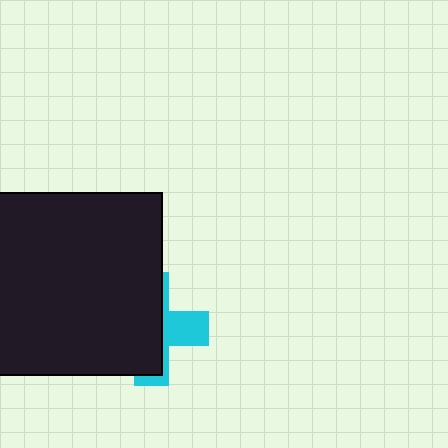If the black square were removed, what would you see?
You would see the complete cyan cross.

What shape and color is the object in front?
The object in front is a black square.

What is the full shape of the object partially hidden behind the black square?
The partially hidden object is a cyan cross.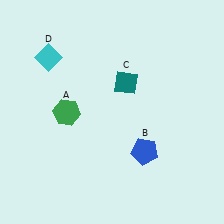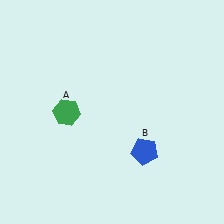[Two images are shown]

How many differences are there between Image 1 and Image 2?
There are 2 differences between the two images.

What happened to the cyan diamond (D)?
The cyan diamond (D) was removed in Image 2. It was in the top-left area of Image 1.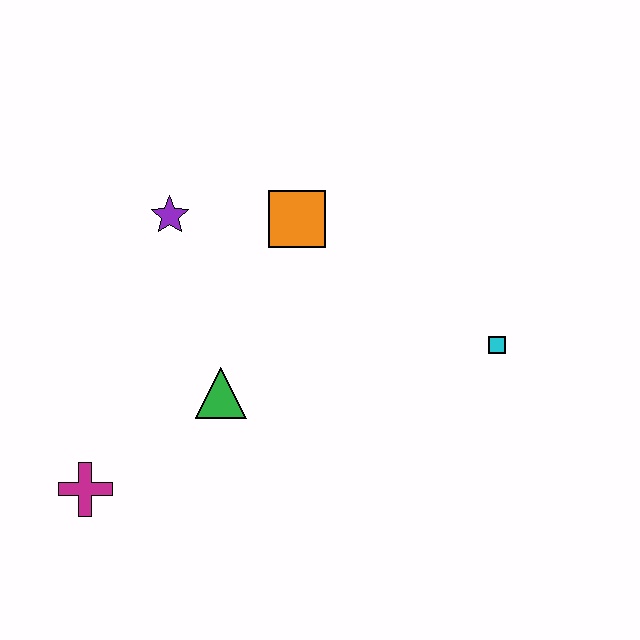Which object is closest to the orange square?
The purple star is closest to the orange square.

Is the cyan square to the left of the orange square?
No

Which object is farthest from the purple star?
The cyan square is farthest from the purple star.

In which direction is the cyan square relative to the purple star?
The cyan square is to the right of the purple star.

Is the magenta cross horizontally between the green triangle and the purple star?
No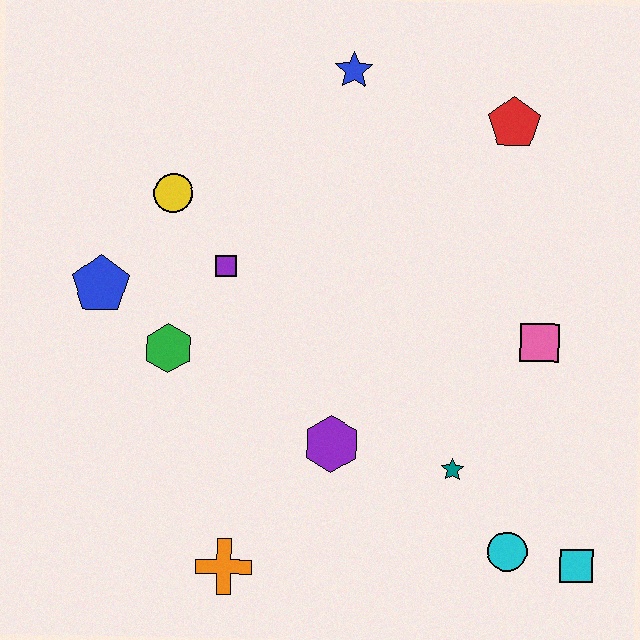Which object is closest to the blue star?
The red pentagon is closest to the blue star.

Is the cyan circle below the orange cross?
No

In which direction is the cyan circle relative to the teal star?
The cyan circle is below the teal star.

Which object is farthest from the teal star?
The blue star is farthest from the teal star.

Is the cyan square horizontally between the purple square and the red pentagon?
No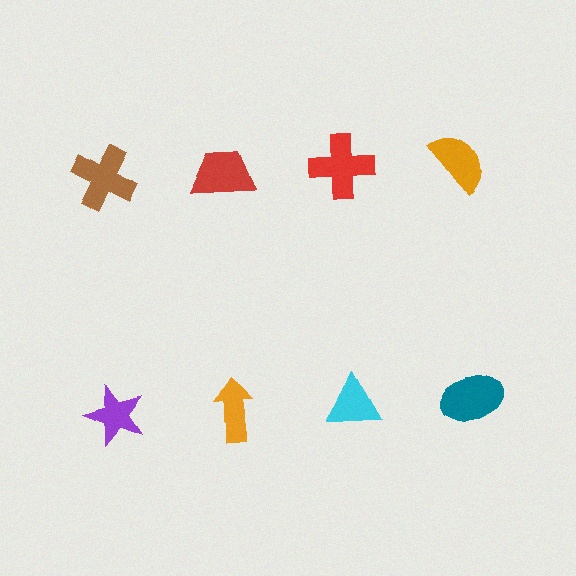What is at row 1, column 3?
A red cross.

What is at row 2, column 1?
A purple star.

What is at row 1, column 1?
A brown cross.